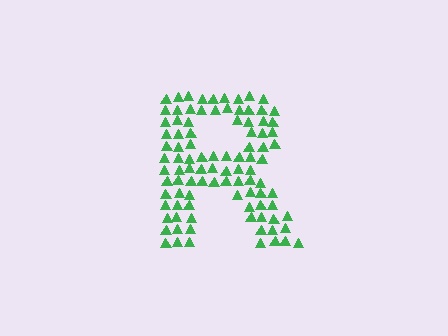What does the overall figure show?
The overall figure shows the letter R.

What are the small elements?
The small elements are triangles.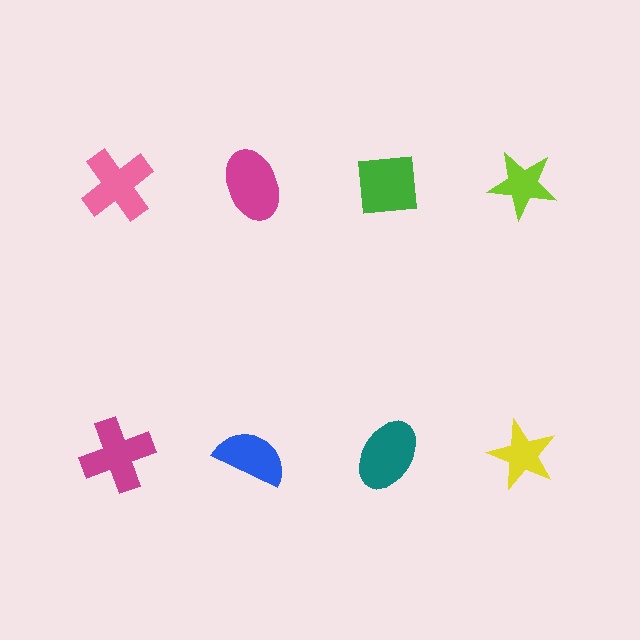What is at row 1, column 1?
A pink cross.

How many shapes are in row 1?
4 shapes.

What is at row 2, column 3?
A teal ellipse.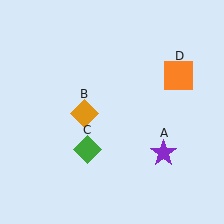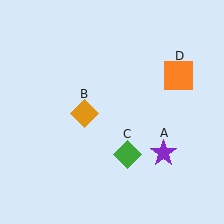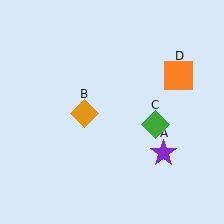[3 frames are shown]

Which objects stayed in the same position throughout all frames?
Purple star (object A) and orange diamond (object B) and orange square (object D) remained stationary.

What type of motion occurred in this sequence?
The green diamond (object C) rotated counterclockwise around the center of the scene.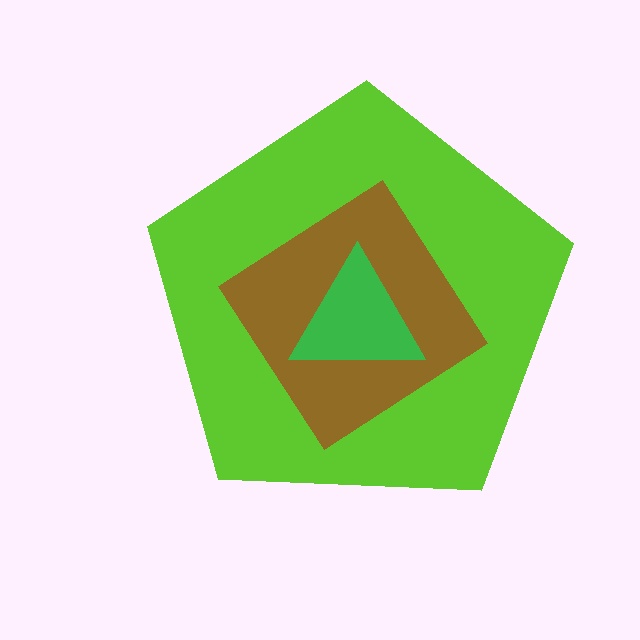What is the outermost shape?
The lime pentagon.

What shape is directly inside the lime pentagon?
The brown diamond.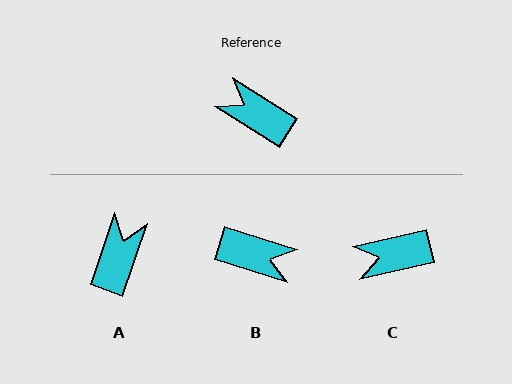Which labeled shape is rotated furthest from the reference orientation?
B, about 166 degrees away.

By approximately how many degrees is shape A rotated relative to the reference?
Approximately 77 degrees clockwise.